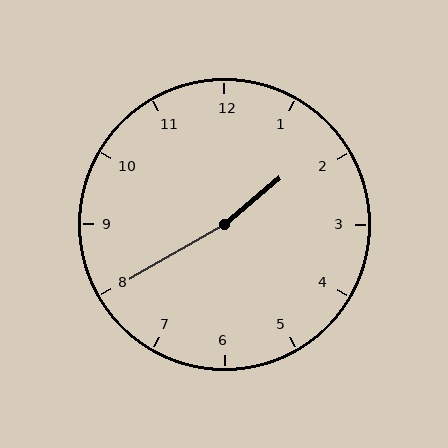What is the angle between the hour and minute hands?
Approximately 170 degrees.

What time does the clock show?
1:40.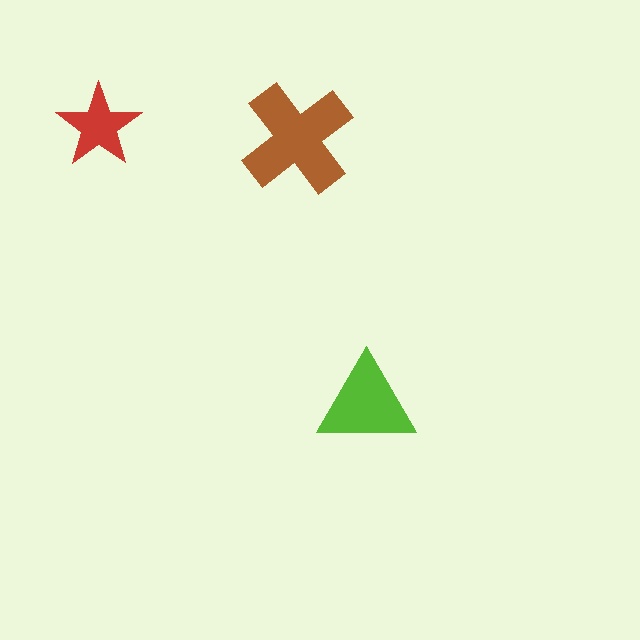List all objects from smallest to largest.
The red star, the lime triangle, the brown cross.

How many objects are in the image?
There are 3 objects in the image.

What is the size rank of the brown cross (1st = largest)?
1st.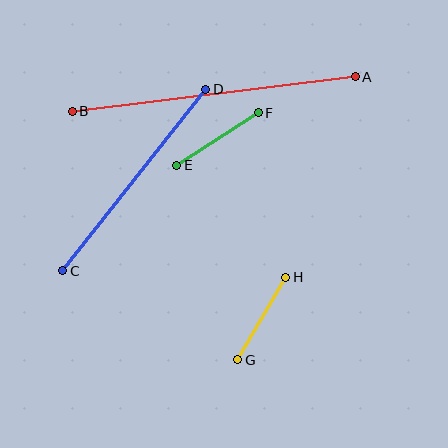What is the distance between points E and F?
The distance is approximately 97 pixels.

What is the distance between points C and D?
The distance is approximately 231 pixels.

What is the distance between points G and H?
The distance is approximately 96 pixels.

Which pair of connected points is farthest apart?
Points A and B are farthest apart.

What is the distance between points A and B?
The distance is approximately 285 pixels.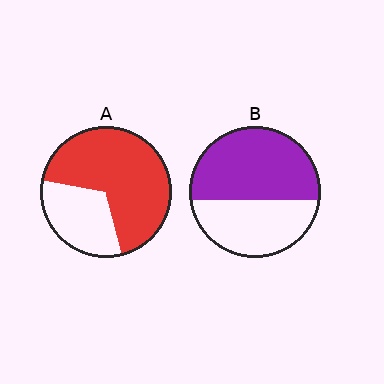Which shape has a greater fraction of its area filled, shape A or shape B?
Shape A.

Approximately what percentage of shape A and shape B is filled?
A is approximately 70% and B is approximately 60%.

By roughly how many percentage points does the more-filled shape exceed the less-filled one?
By roughly 10 percentage points (A over B).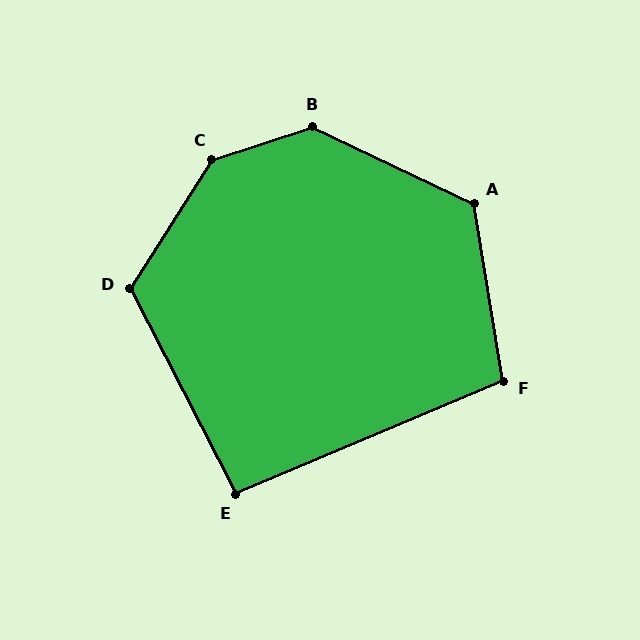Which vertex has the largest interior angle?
C, at approximately 141 degrees.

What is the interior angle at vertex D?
Approximately 120 degrees (obtuse).